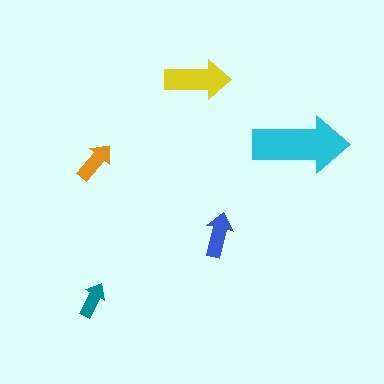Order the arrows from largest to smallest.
the cyan one, the yellow one, the blue one, the orange one, the teal one.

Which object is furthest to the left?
The teal arrow is leftmost.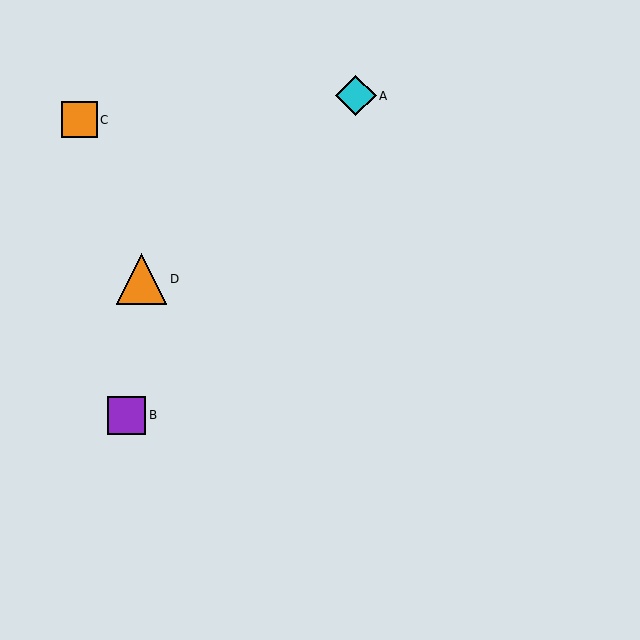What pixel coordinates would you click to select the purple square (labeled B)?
Click at (127, 415) to select the purple square B.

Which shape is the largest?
The orange triangle (labeled D) is the largest.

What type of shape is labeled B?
Shape B is a purple square.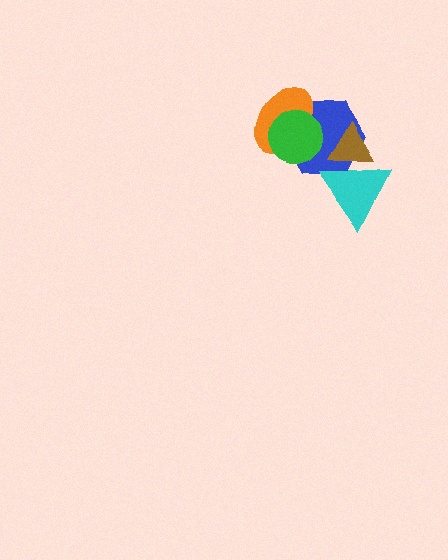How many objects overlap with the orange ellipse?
2 objects overlap with the orange ellipse.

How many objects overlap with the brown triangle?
2 objects overlap with the brown triangle.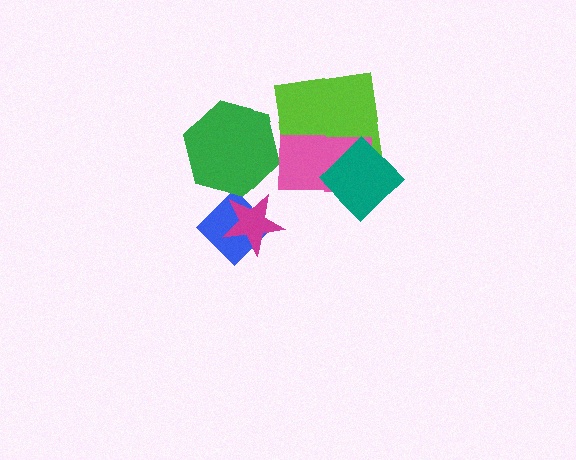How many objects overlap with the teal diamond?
2 objects overlap with the teal diamond.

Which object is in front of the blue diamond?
The magenta star is in front of the blue diamond.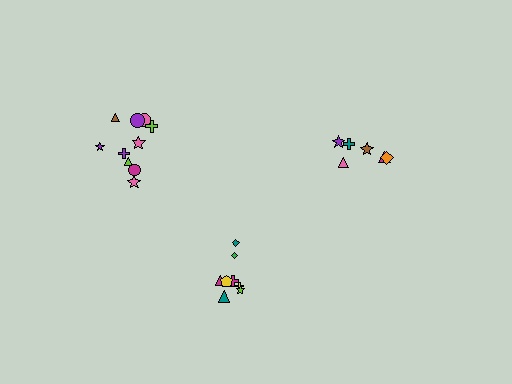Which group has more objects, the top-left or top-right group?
The top-left group.